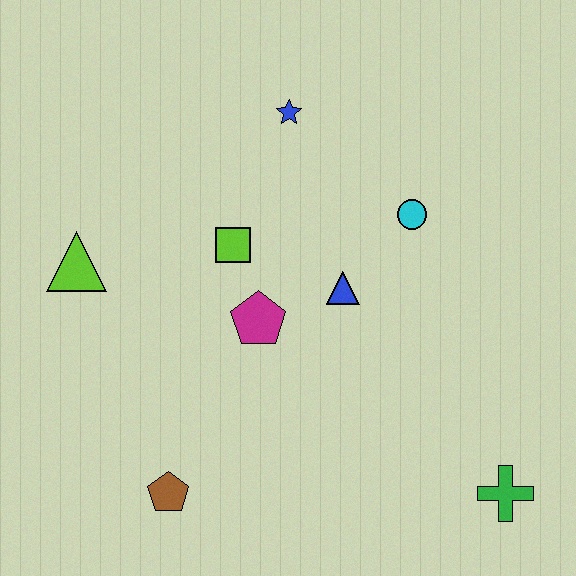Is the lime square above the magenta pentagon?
Yes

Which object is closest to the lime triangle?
The lime square is closest to the lime triangle.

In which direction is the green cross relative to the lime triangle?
The green cross is to the right of the lime triangle.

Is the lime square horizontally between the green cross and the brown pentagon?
Yes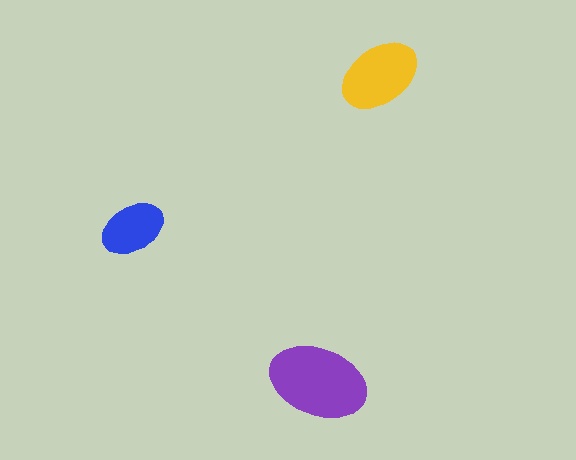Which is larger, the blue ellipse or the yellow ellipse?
The yellow one.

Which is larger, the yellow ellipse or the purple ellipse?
The purple one.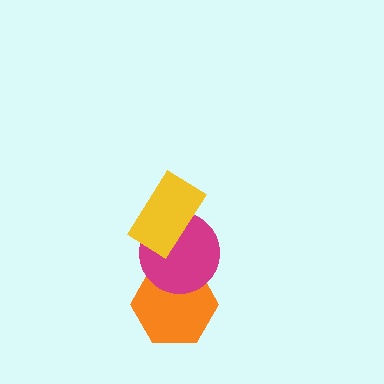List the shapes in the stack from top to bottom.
From top to bottom: the yellow rectangle, the magenta circle, the orange hexagon.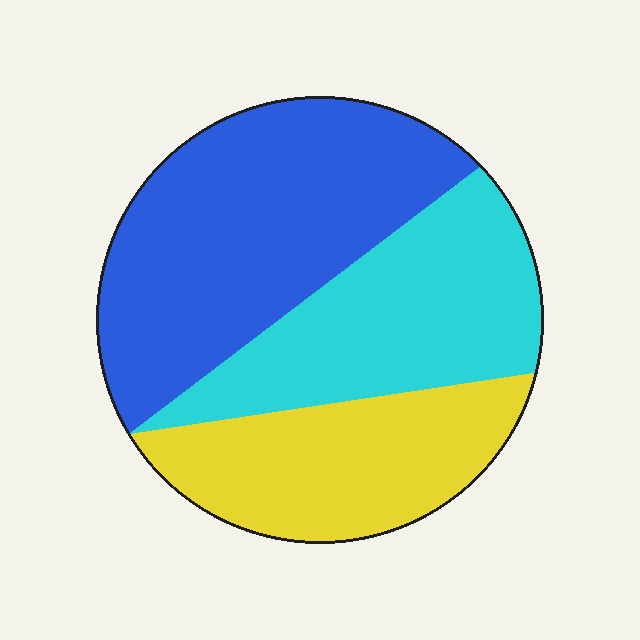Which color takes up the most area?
Blue, at roughly 45%.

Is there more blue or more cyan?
Blue.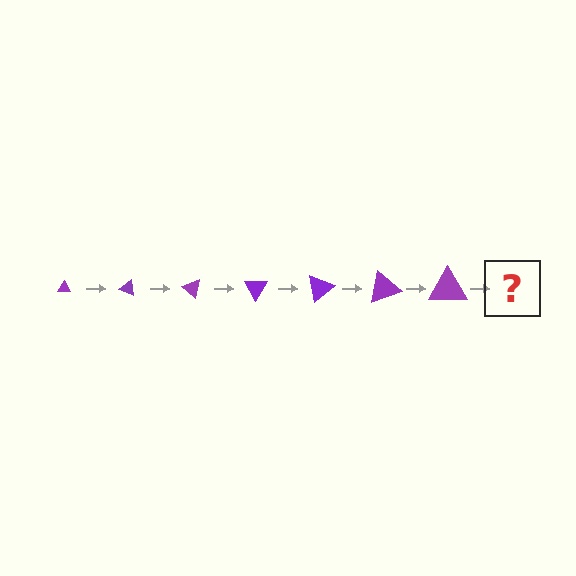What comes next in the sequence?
The next element should be a triangle, larger than the previous one and rotated 140 degrees from the start.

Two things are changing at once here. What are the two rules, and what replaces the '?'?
The two rules are that the triangle grows larger each step and it rotates 20 degrees each step. The '?' should be a triangle, larger than the previous one and rotated 140 degrees from the start.